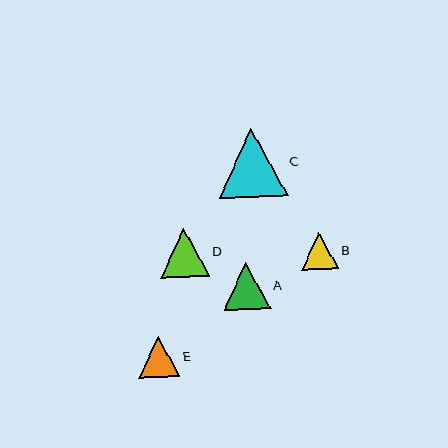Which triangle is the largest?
Triangle C is the largest with a size of approximately 69 pixels.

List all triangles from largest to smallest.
From largest to smallest: C, D, A, E, B.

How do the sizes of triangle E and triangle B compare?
Triangle E and triangle B are approximately the same size.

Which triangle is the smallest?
Triangle B is the smallest with a size of approximately 37 pixels.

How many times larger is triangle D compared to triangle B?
Triangle D is approximately 1.3 times the size of triangle B.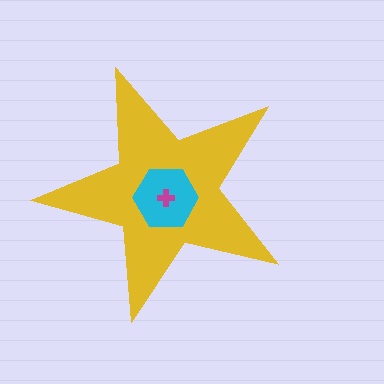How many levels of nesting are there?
3.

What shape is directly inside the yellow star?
The cyan hexagon.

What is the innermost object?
The magenta cross.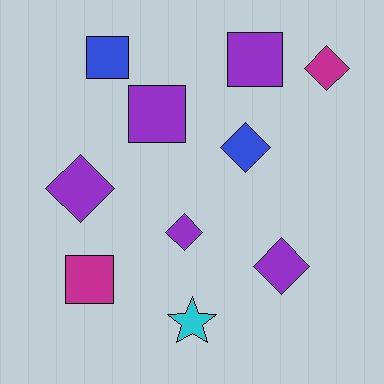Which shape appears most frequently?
Diamond, with 5 objects.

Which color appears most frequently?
Purple, with 5 objects.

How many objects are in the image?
There are 10 objects.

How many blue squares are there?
There is 1 blue square.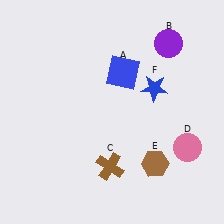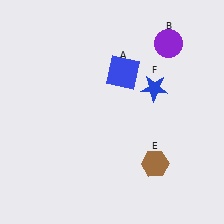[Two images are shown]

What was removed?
The pink circle (D), the brown cross (C) were removed in Image 2.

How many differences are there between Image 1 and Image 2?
There are 2 differences between the two images.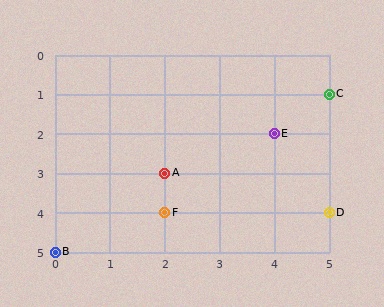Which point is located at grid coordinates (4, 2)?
Point E is at (4, 2).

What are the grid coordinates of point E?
Point E is at grid coordinates (4, 2).